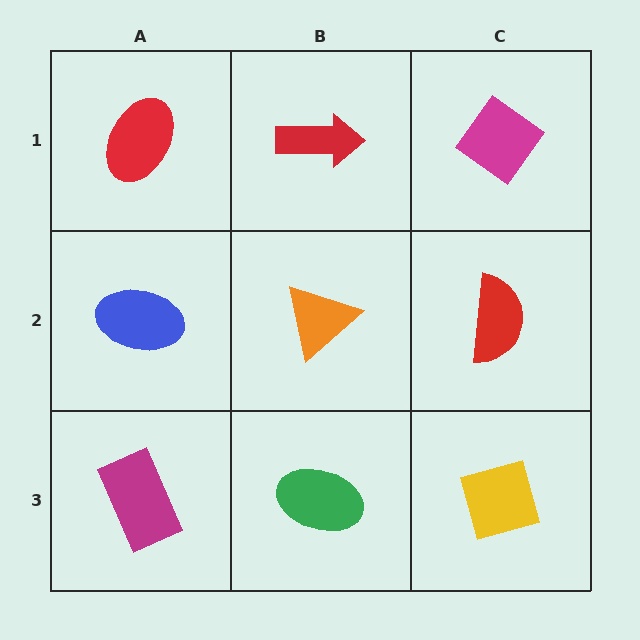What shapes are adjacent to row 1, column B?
An orange triangle (row 2, column B), a red ellipse (row 1, column A), a magenta diamond (row 1, column C).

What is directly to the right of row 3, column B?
A yellow diamond.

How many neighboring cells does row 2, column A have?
3.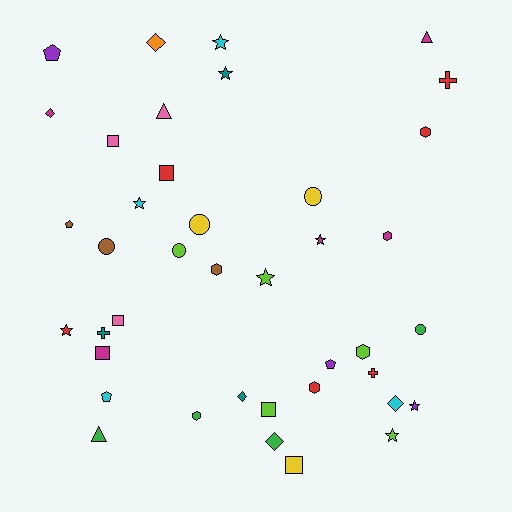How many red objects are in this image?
There are 6 red objects.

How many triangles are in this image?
There are 3 triangles.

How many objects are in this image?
There are 40 objects.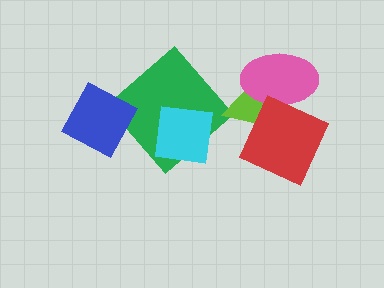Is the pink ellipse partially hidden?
Yes, it is partially covered by another shape.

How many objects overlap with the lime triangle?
2 objects overlap with the lime triangle.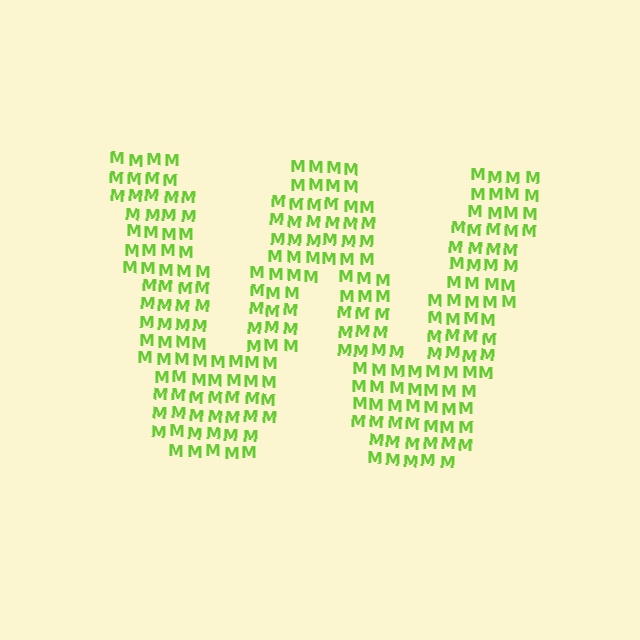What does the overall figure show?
The overall figure shows the letter W.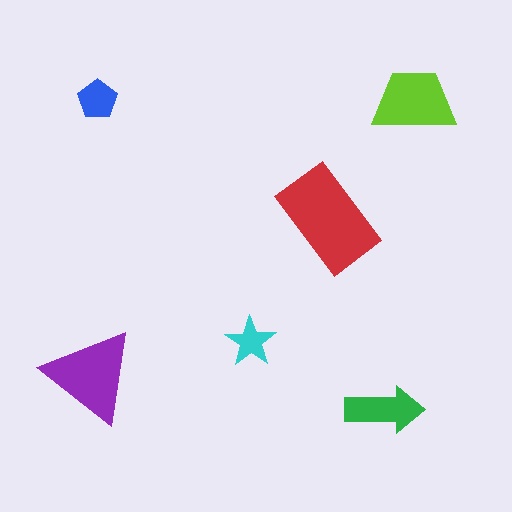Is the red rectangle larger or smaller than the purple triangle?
Larger.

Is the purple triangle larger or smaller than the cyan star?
Larger.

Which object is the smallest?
The cyan star.